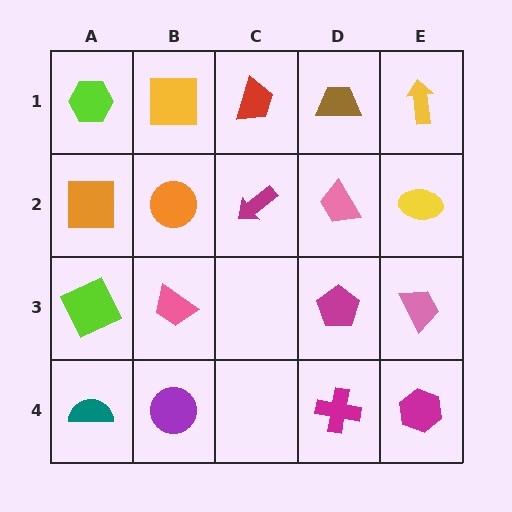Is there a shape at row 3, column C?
No, that cell is empty.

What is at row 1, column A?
A lime hexagon.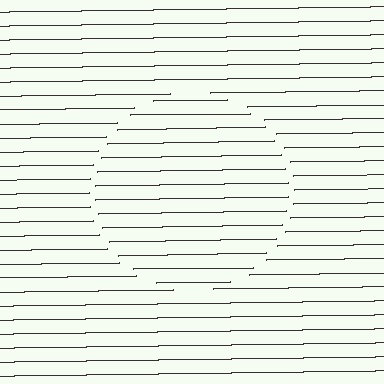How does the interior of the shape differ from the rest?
The interior of the shape contains the same grating, shifted by half a period — the contour is defined by the phase discontinuity where line-ends from the inner and outer gratings abut.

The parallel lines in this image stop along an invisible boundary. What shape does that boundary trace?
An illusory circle. The interior of the shape contains the same grating, shifted by half a period — the contour is defined by the phase discontinuity where line-ends from the inner and outer gratings abut.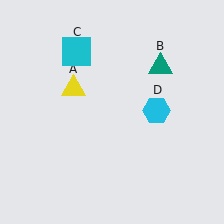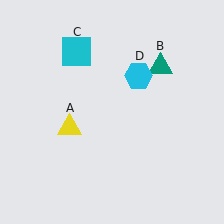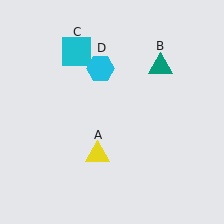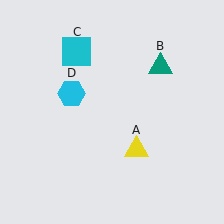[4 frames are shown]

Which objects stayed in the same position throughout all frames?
Teal triangle (object B) and cyan square (object C) remained stationary.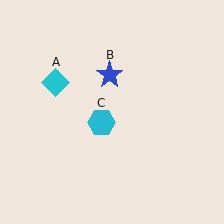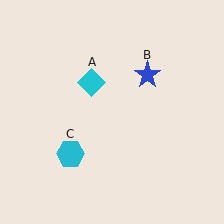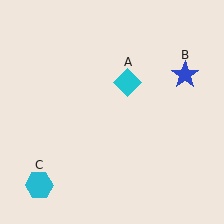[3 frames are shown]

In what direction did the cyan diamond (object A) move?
The cyan diamond (object A) moved right.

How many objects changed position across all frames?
3 objects changed position: cyan diamond (object A), blue star (object B), cyan hexagon (object C).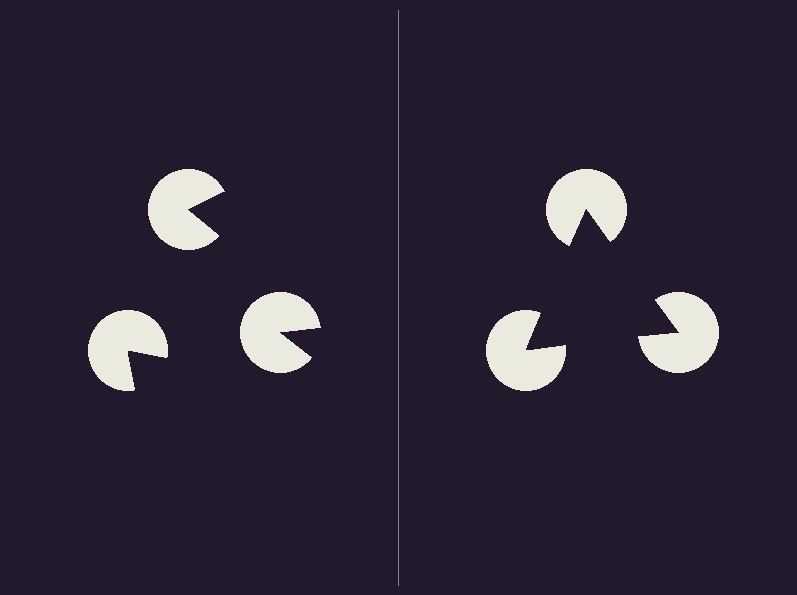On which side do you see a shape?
An illusory triangle appears on the right side. On the left side the wedge cuts are rotated, so no coherent shape forms.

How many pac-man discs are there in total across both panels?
6 — 3 on each side.